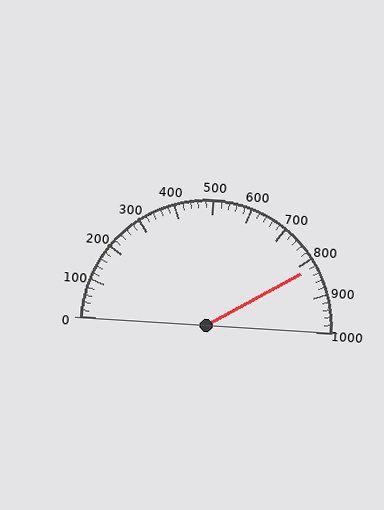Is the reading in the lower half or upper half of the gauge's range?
The reading is in the upper half of the range (0 to 1000).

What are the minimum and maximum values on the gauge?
The gauge ranges from 0 to 1000.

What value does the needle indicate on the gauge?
The needle indicates approximately 820.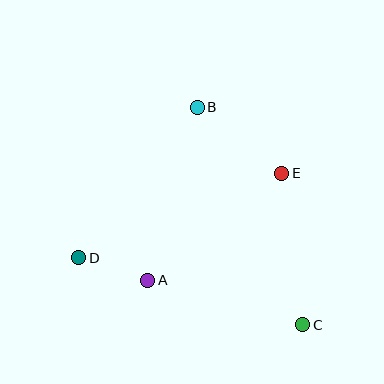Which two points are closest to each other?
Points A and D are closest to each other.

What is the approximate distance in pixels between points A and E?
The distance between A and E is approximately 171 pixels.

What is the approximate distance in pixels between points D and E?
The distance between D and E is approximately 220 pixels.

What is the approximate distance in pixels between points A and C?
The distance between A and C is approximately 162 pixels.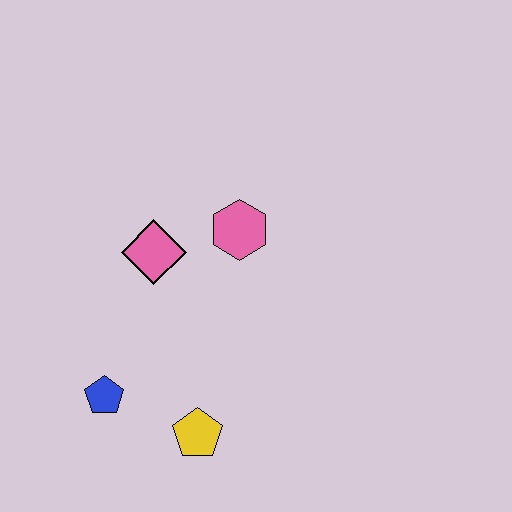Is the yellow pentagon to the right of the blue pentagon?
Yes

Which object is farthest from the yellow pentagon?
The pink hexagon is farthest from the yellow pentagon.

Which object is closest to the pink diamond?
The pink hexagon is closest to the pink diamond.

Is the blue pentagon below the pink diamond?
Yes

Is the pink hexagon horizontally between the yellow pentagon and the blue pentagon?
No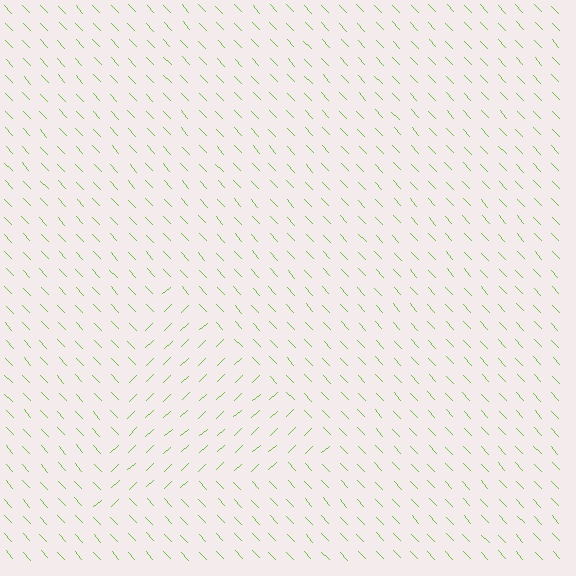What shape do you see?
I see a triangle.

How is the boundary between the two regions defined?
The boundary is defined purely by a change in line orientation (approximately 89 degrees difference). All lines are the same color and thickness.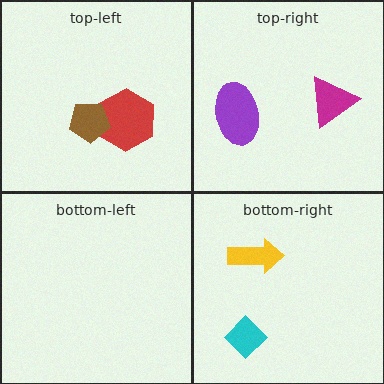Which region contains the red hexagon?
The top-left region.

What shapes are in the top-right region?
The magenta triangle, the purple ellipse.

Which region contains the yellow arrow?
The bottom-right region.